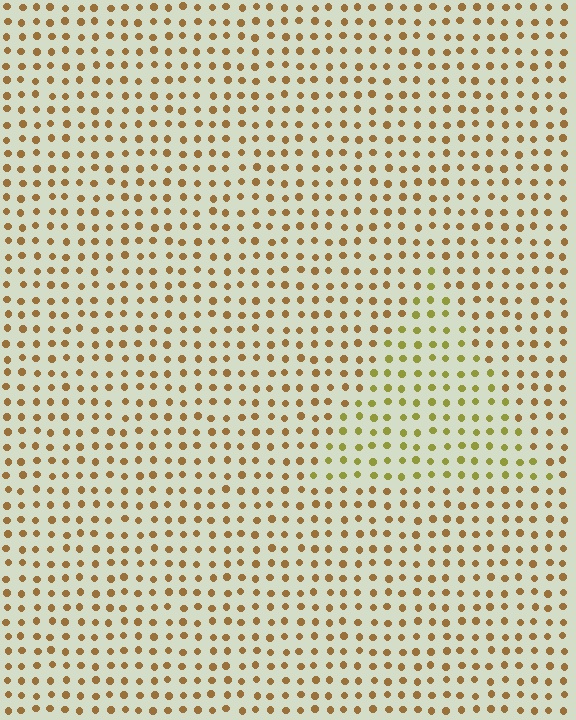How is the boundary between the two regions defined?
The boundary is defined purely by a slight shift in hue (about 32 degrees). Spacing, size, and orientation are identical on both sides.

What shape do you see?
I see a triangle.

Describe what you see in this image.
The image is filled with small brown elements in a uniform arrangement. A triangle-shaped region is visible where the elements are tinted to a slightly different hue, forming a subtle color boundary.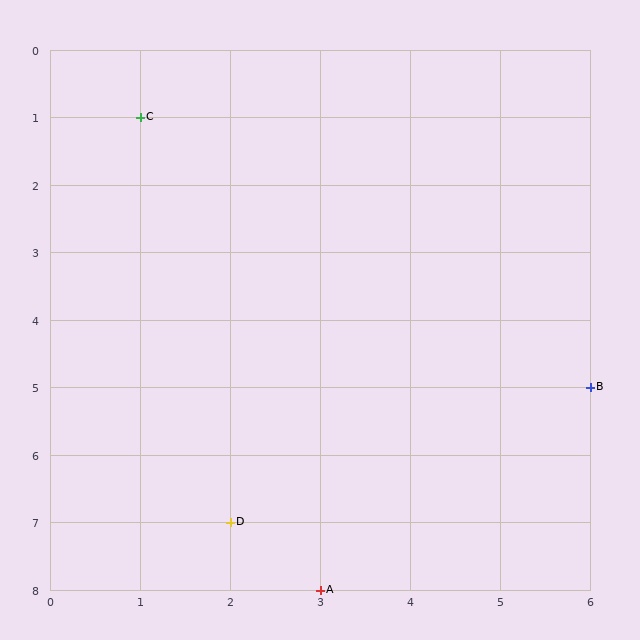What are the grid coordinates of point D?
Point D is at grid coordinates (2, 7).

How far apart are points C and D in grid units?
Points C and D are 1 column and 6 rows apart (about 6.1 grid units diagonally).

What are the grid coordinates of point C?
Point C is at grid coordinates (1, 1).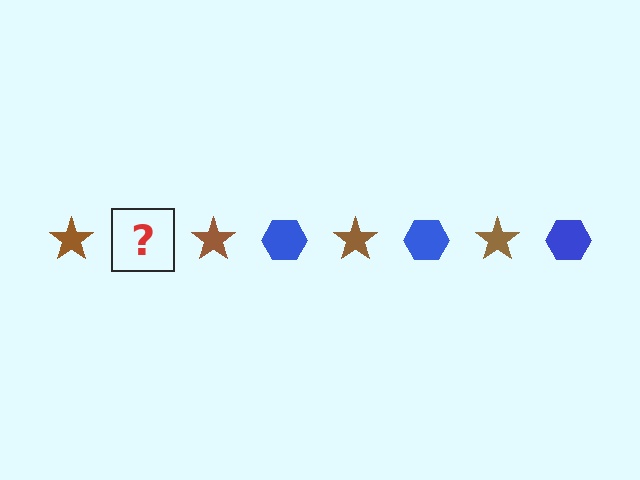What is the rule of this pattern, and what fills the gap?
The rule is that the pattern alternates between brown star and blue hexagon. The gap should be filled with a blue hexagon.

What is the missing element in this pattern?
The missing element is a blue hexagon.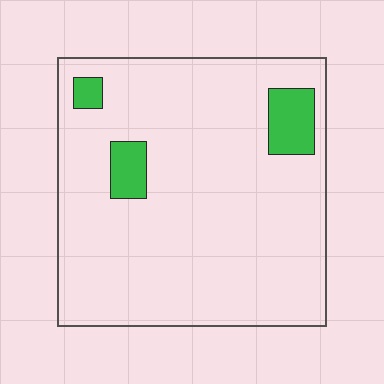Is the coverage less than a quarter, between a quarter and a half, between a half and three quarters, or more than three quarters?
Less than a quarter.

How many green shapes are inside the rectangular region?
3.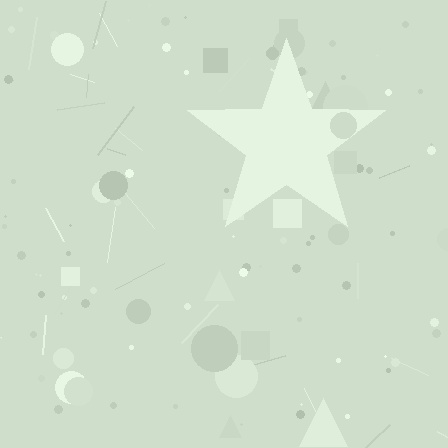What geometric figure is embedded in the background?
A star is embedded in the background.